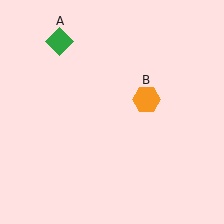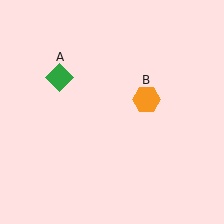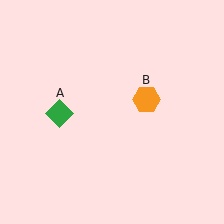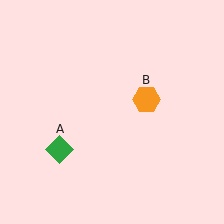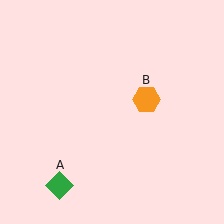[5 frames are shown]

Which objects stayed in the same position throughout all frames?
Orange hexagon (object B) remained stationary.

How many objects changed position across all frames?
1 object changed position: green diamond (object A).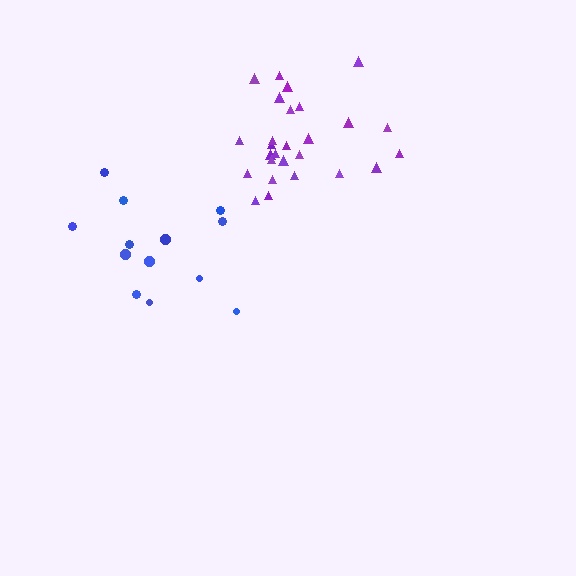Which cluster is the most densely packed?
Purple.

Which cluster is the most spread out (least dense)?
Blue.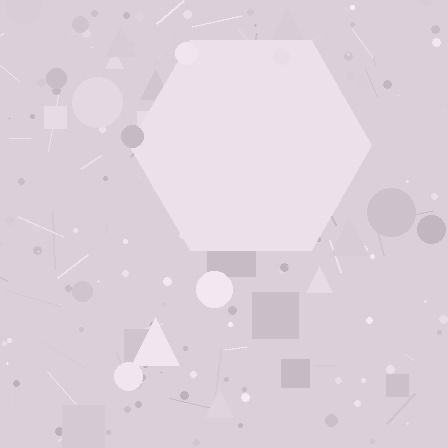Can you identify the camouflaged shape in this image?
The camouflaged shape is a hexagon.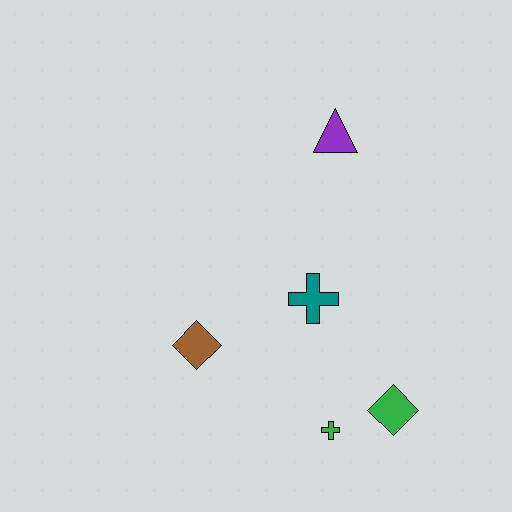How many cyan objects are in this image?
There are no cyan objects.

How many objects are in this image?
There are 5 objects.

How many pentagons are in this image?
There are no pentagons.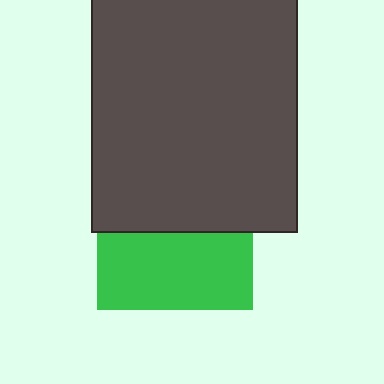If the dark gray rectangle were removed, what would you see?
You would see the complete green square.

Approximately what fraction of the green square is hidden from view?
Roughly 51% of the green square is hidden behind the dark gray rectangle.